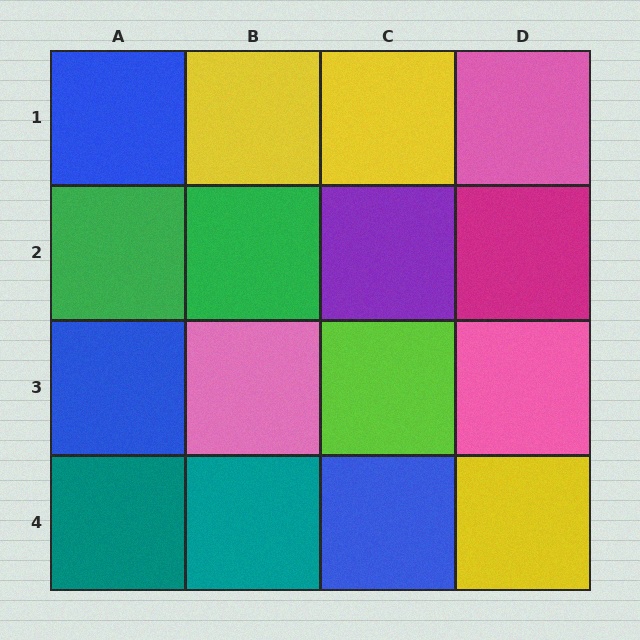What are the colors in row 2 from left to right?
Green, green, purple, magenta.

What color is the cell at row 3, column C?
Lime.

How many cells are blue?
3 cells are blue.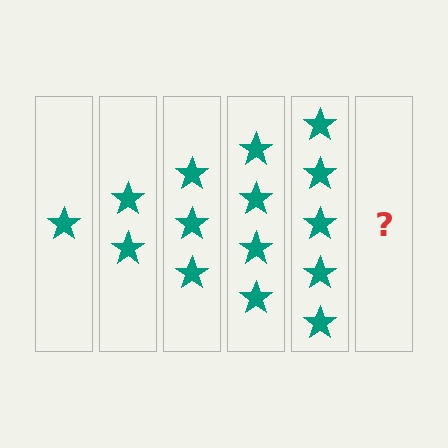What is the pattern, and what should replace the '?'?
The pattern is that each step adds one more star. The '?' should be 6 stars.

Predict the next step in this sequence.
The next step is 6 stars.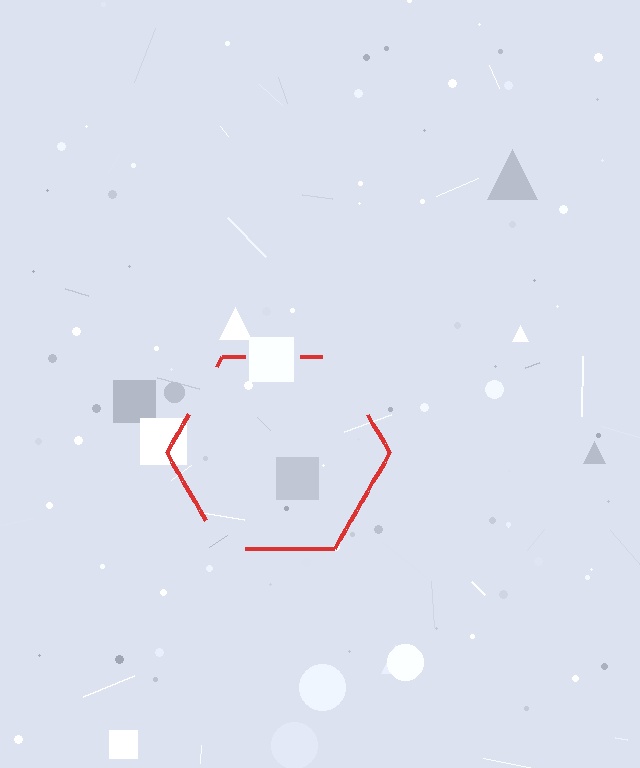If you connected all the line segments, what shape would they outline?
They would outline a hexagon.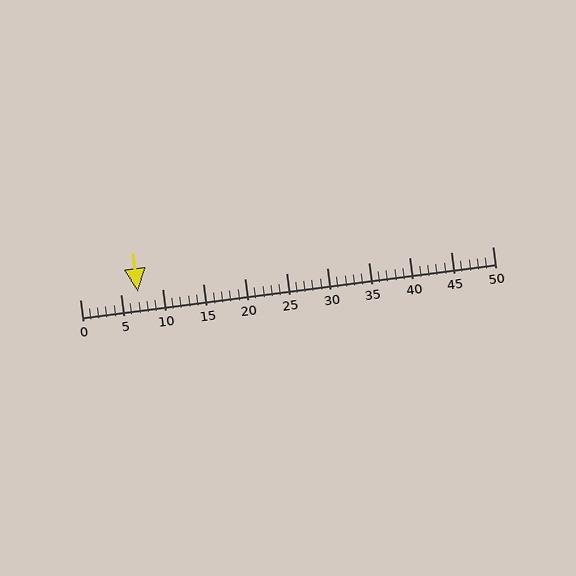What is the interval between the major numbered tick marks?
The major tick marks are spaced 5 units apart.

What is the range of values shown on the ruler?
The ruler shows values from 0 to 50.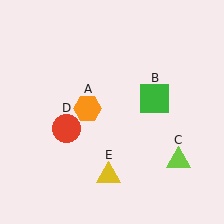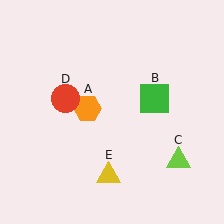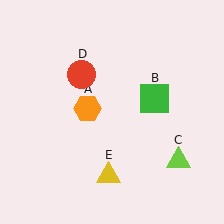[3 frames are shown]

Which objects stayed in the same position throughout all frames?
Orange hexagon (object A) and green square (object B) and lime triangle (object C) and yellow triangle (object E) remained stationary.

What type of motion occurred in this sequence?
The red circle (object D) rotated clockwise around the center of the scene.